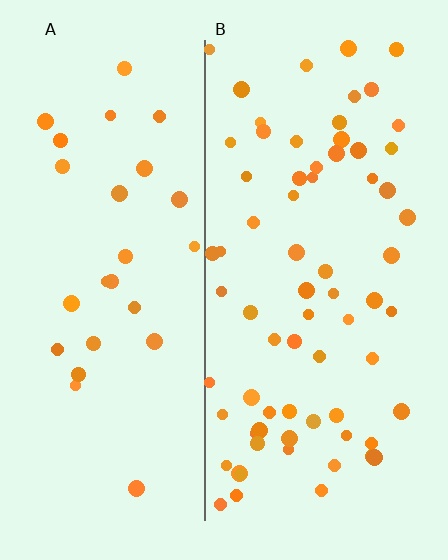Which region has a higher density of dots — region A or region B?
B (the right).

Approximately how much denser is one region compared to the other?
Approximately 2.6× — region B over region A.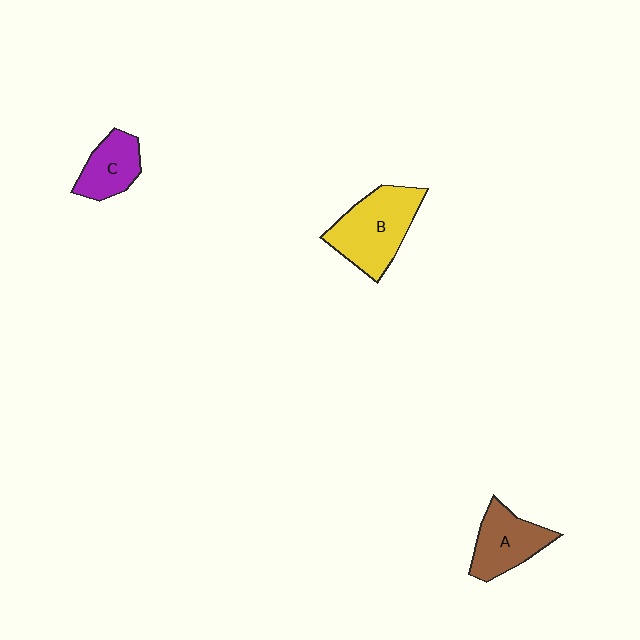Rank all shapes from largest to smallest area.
From largest to smallest: B (yellow), A (brown), C (purple).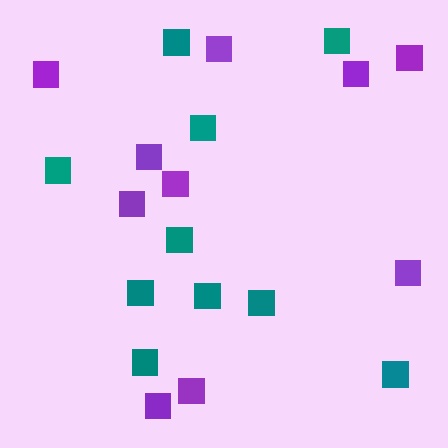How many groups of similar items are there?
There are 2 groups: one group of teal squares (10) and one group of purple squares (10).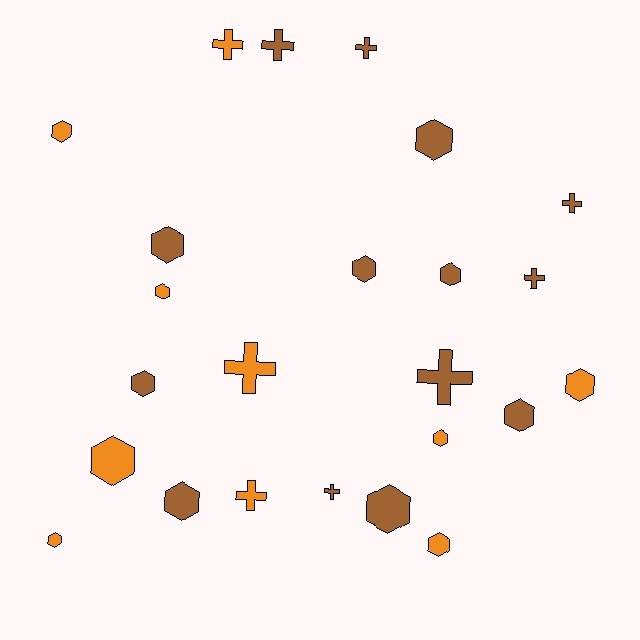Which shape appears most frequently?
Hexagon, with 15 objects.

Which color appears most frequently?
Brown, with 14 objects.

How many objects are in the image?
There are 24 objects.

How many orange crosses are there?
There are 3 orange crosses.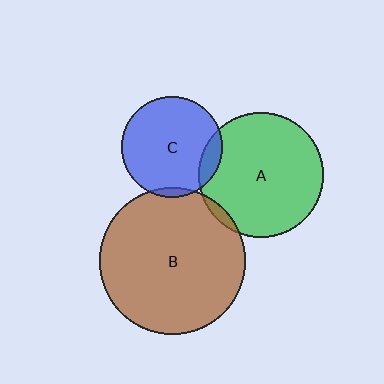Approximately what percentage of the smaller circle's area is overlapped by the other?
Approximately 10%.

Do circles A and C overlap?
Yes.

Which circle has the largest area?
Circle B (brown).